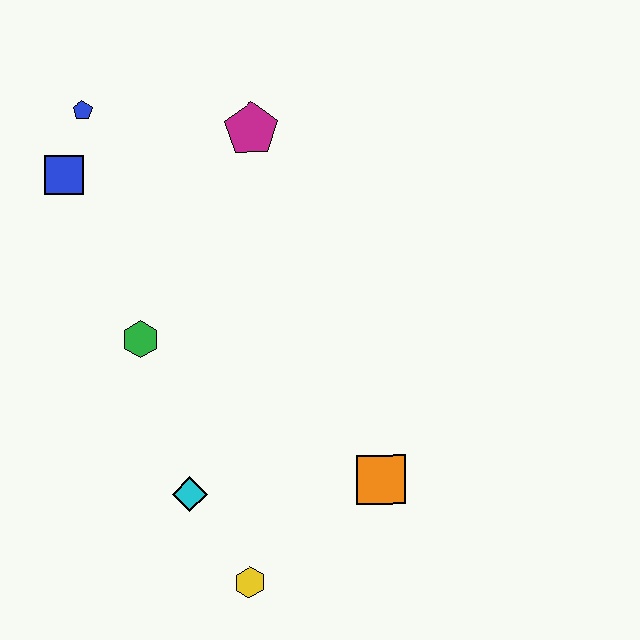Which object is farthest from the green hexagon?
The orange square is farthest from the green hexagon.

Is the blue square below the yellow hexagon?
No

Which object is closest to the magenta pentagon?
The blue pentagon is closest to the magenta pentagon.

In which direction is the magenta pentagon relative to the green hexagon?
The magenta pentagon is above the green hexagon.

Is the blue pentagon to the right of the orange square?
No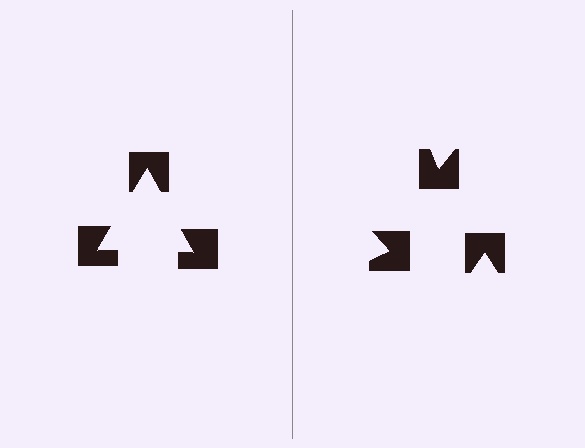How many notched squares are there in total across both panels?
6 — 3 on each side.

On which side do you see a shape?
An illusory triangle appears on the left side. On the right side the wedge cuts are rotated, so no coherent shape forms.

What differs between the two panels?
The notched squares are positioned identically on both sides; only the wedge orientations differ. On the left they align to a triangle; on the right they are misaligned.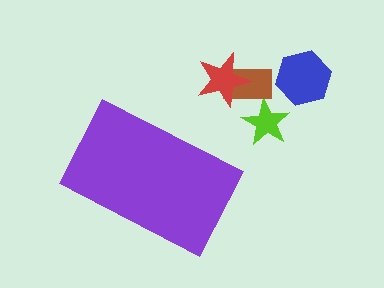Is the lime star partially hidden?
No, the lime star is fully visible.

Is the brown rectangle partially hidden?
No, the brown rectangle is fully visible.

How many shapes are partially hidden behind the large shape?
0 shapes are partially hidden.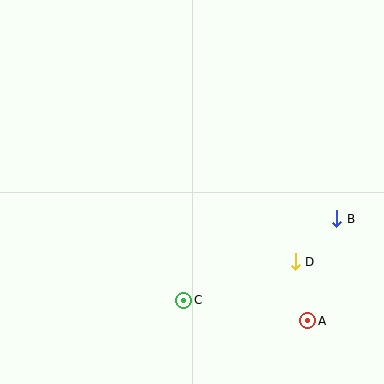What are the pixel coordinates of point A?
Point A is at (308, 321).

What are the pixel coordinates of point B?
Point B is at (337, 219).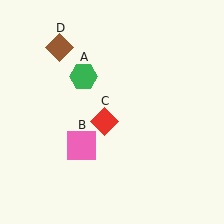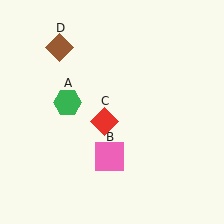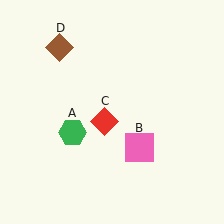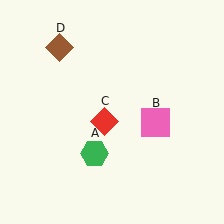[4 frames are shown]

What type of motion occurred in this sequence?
The green hexagon (object A), pink square (object B) rotated counterclockwise around the center of the scene.